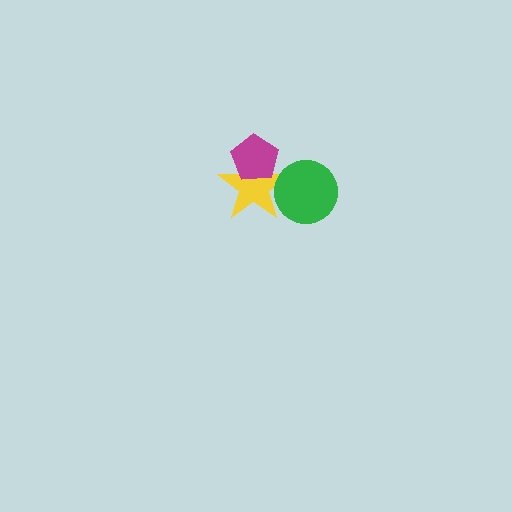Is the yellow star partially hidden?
Yes, it is partially covered by another shape.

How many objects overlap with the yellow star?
2 objects overlap with the yellow star.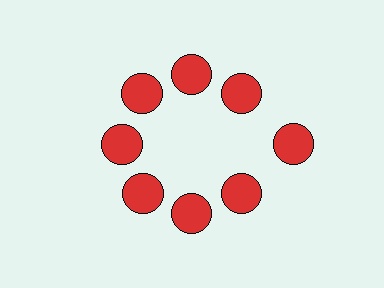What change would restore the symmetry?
The symmetry would be restored by moving it inward, back onto the ring so that all 8 circles sit at equal angles and equal distance from the center.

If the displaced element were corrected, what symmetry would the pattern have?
It would have 8-fold rotational symmetry — the pattern would map onto itself every 45 degrees.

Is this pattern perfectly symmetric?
No. The 8 red circles are arranged in a ring, but one element near the 3 o'clock position is pushed outward from the center, breaking the 8-fold rotational symmetry.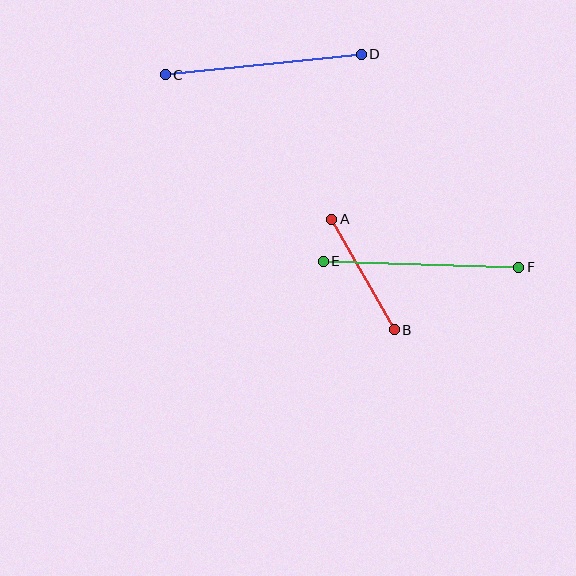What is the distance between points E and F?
The distance is approximately 195 pixels.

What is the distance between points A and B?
The distance is approximately 127 pixels.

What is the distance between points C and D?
The distance is approximately 197 pixels.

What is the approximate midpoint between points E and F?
The midpoint is at approximately (421, 264) pixels.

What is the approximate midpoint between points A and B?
The midpoint is at approximately (363, 275) pixels.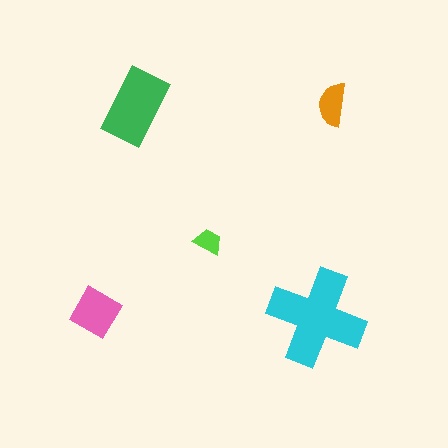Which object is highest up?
The orange semicircle is topmost.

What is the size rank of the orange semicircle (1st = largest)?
4th.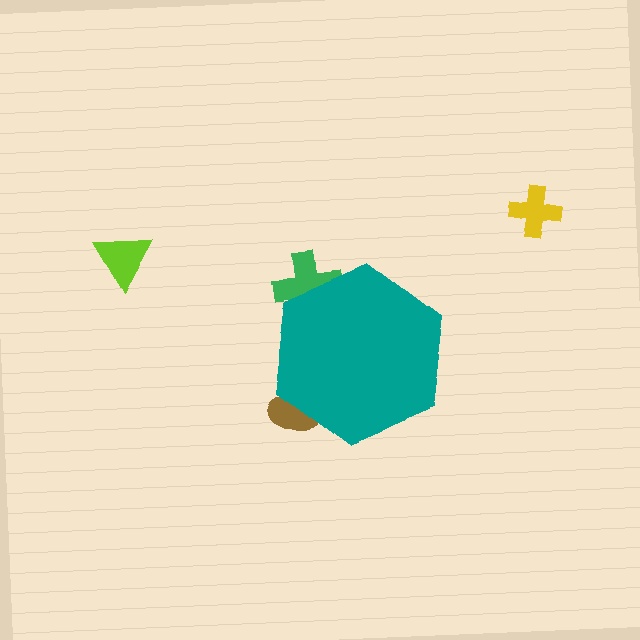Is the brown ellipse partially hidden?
Yes, the brown ellipse is partially hidden behind the teal hexagon.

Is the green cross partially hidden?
Yes, the green cross is partially hidden behind the teal hexagon.